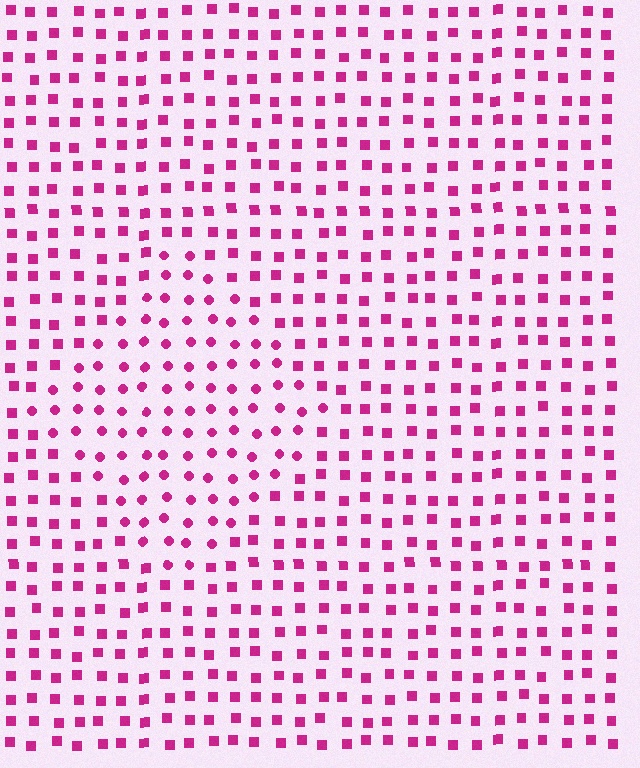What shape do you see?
I see a diamond.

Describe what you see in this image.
The image is filled with small magenta elements arranged in a uniform grid. A diamond-shaped region contains circles, while the surrounding area contains squares. The boundary is defined purely by the change in element shape.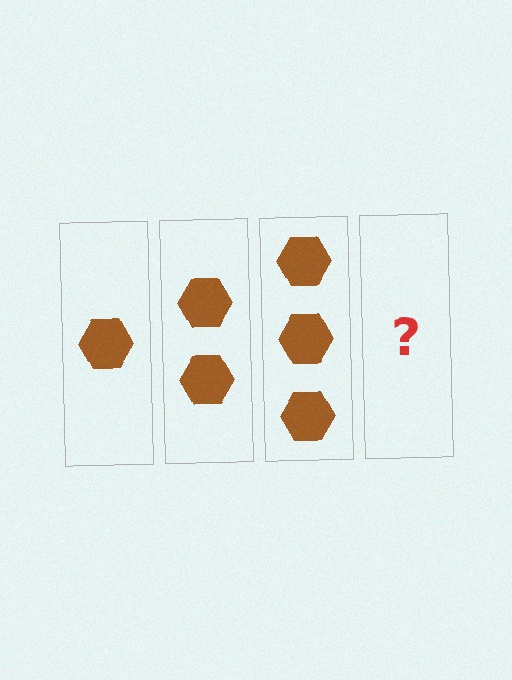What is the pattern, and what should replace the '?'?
The pattern is that each step adds one more hexagon. The '?' should be 4 hexagons.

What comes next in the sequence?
The next element should be 4 hexagons.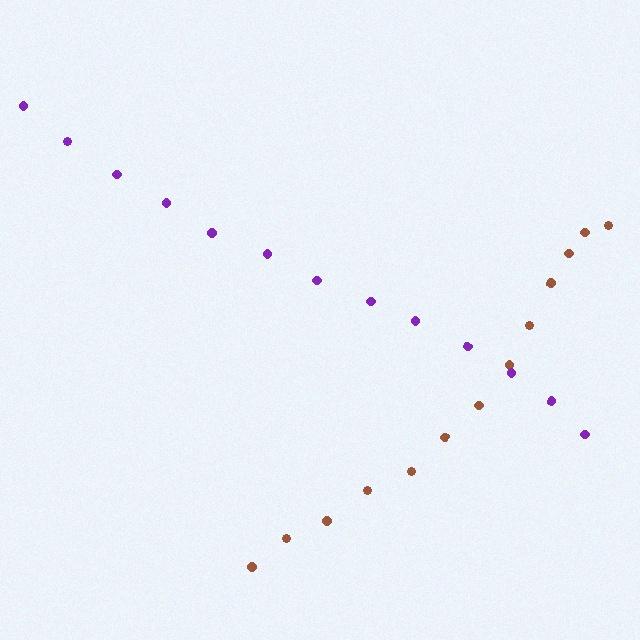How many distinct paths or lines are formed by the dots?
There are 2 distinct paths.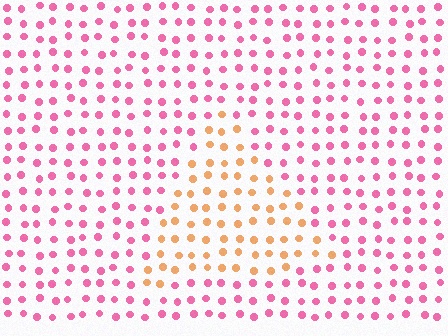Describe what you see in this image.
The image is filled with small pink elements in a uniform arrangement. A triangle-shaped region is visible where the elements are tinted to a slightly different hue, forming a subtle color boundary.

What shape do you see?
I see a triangle.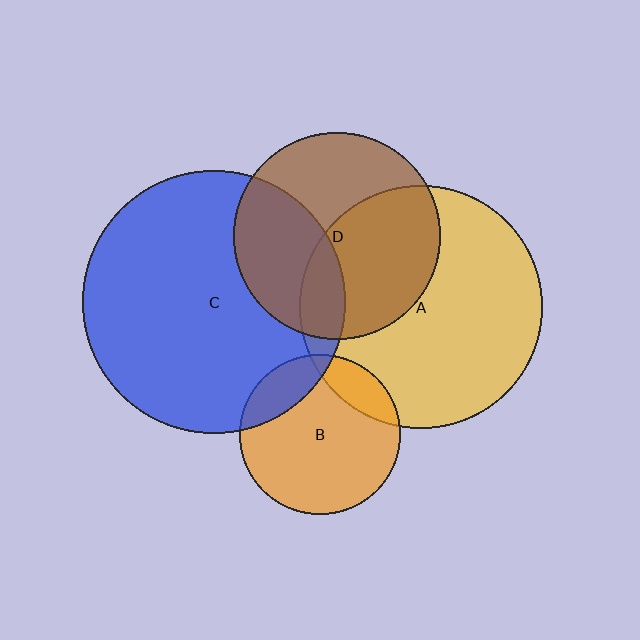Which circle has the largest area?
Circle C (blue).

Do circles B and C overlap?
Yes.